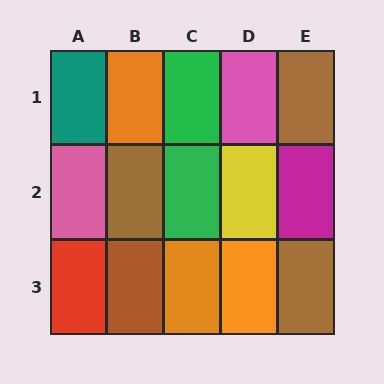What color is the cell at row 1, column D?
Pink.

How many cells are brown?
4 cells are brown.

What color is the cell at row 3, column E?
Brown.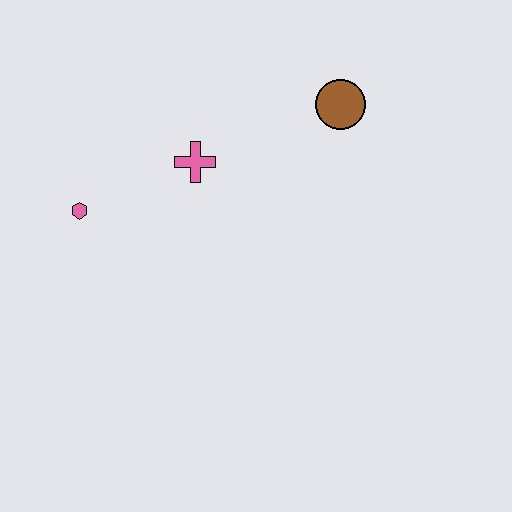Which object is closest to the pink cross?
The pink hexagon is closest to the pink cross.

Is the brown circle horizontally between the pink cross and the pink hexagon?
No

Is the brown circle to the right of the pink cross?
Yes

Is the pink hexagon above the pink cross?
No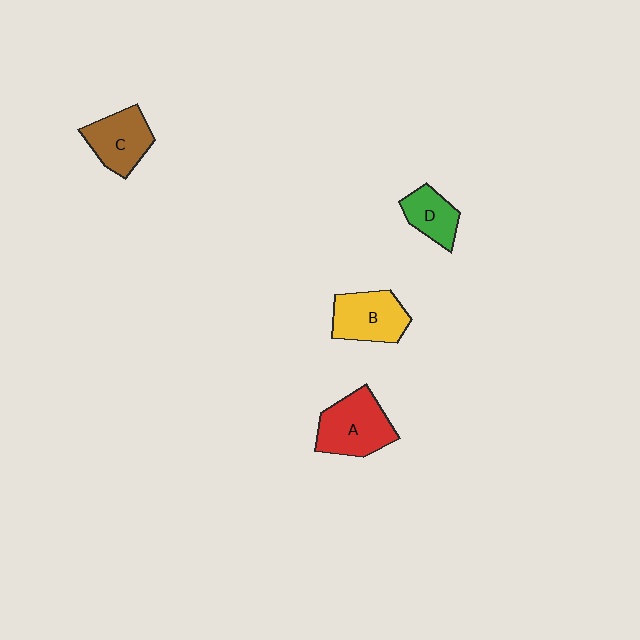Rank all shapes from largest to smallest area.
From largest to smallest: A (red), B (yellow), C (brown), D (green).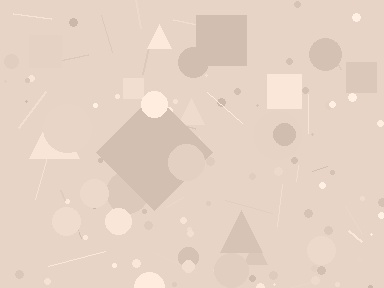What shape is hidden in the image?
A diamond is hidden in the image.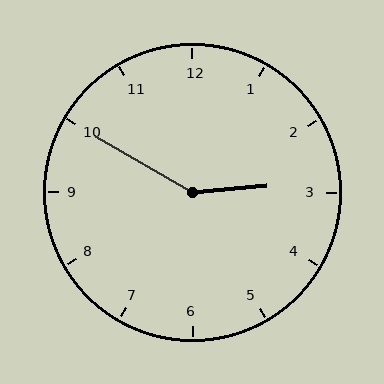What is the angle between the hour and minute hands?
Approximately 145 degrees.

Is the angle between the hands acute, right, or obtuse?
It is obtuse.